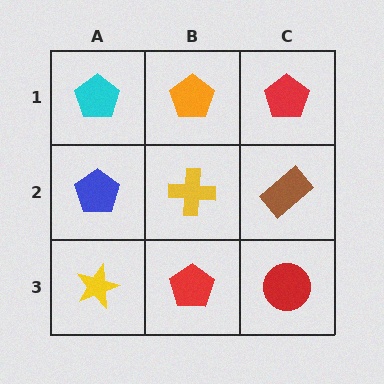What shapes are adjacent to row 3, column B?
A yellow cross (row 2, column B), a yellow star (row 3, column A), a red circle (row 3, column C).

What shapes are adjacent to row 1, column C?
A brown rectangle (row 2, column C), an orange pentagon (row 1, column B).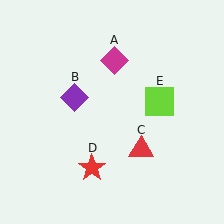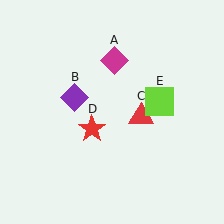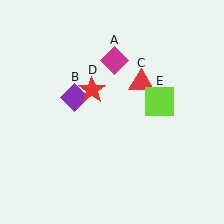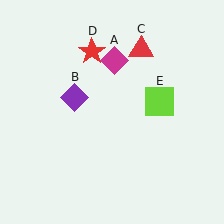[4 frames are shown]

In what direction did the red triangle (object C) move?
The red triangle (object C) moved up.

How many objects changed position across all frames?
2 objects changed position: red triangle (object C), red star (object D).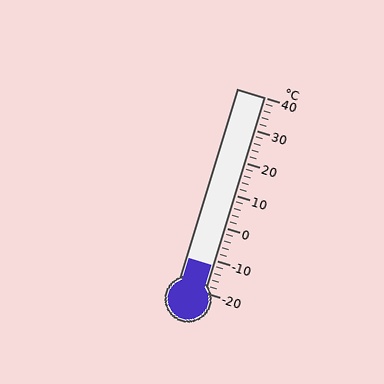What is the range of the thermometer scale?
The thermometer scale ranges from -20°C to 40°C.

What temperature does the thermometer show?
The thermometer shows approximately -12°C.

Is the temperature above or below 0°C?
The temperature is below 0°C.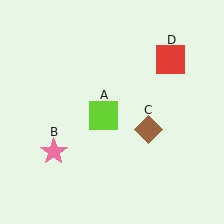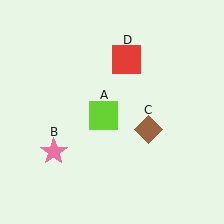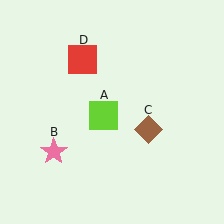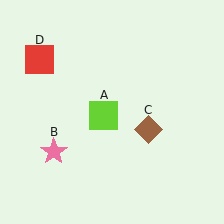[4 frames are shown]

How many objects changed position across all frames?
1 object changed position: red square (object D).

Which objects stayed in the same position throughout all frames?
Lime square (object A) and pink star (object B) and brown diamond (object C) remained stationary.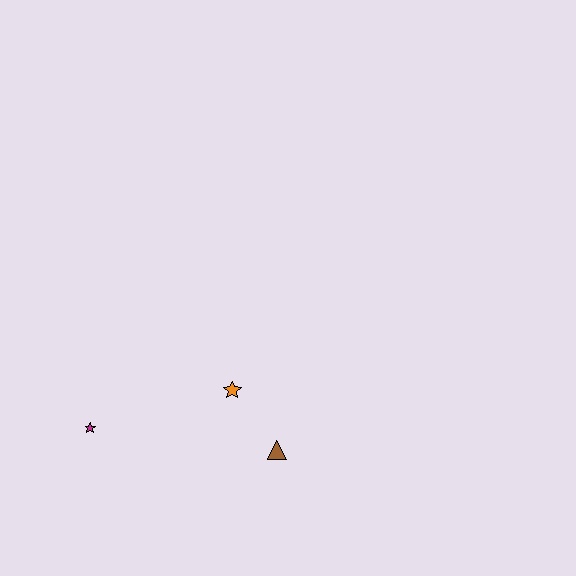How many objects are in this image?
There are 3 objects.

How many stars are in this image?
There are 2 stars.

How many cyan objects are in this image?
There are no cyan objects.